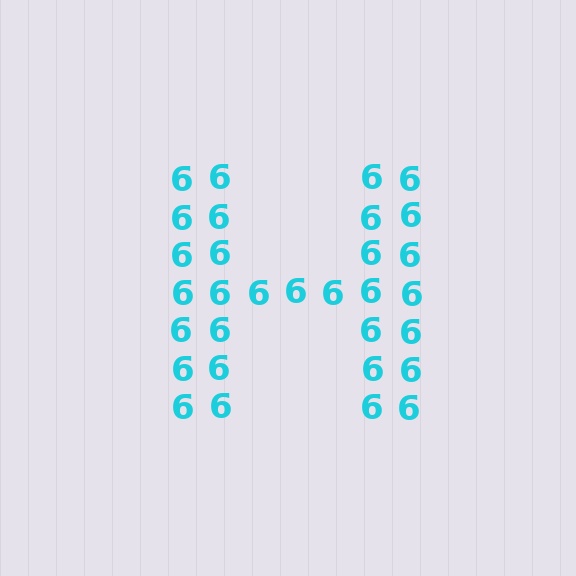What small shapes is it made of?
It is made of small digit 6's.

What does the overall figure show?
The overall figure shows the letter H.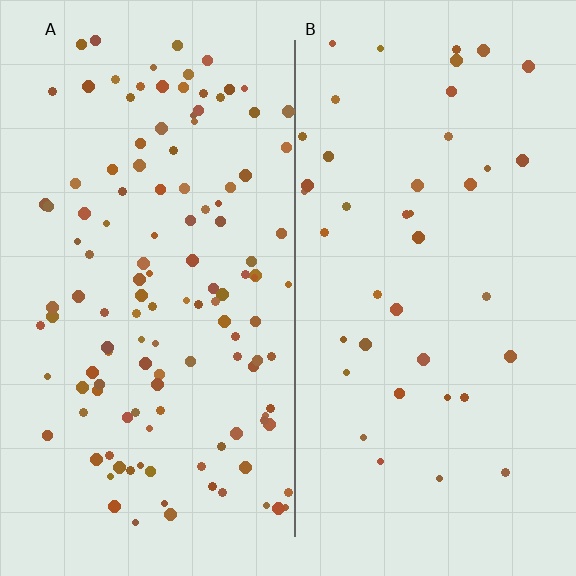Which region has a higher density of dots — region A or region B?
A (the left).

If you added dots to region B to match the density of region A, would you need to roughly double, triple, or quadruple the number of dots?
Approximately triple.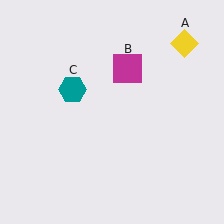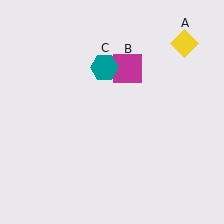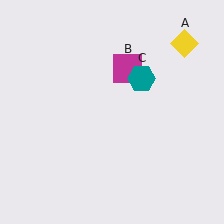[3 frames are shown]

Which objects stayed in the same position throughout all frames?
Yellow diamond (object A) and magenta square (object B) remained stationary.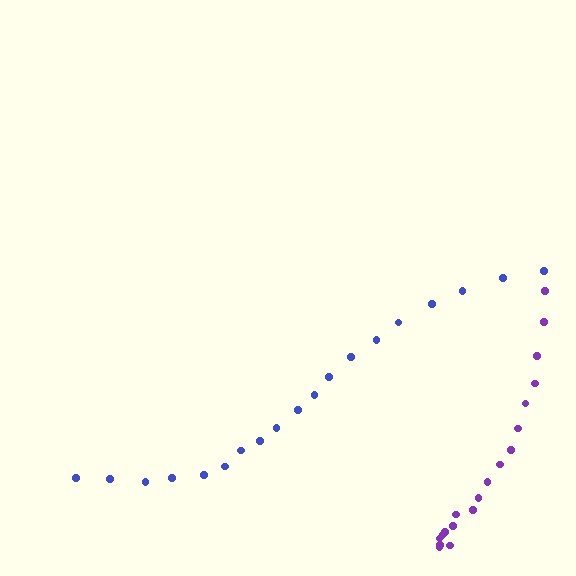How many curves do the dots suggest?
There are 2 distinct paths.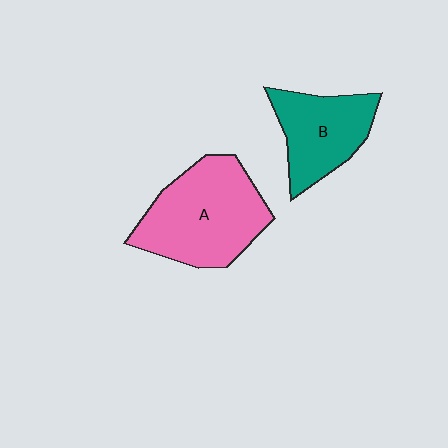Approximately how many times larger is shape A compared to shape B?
Approximately 1.5 times.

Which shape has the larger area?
Shape A (pink).